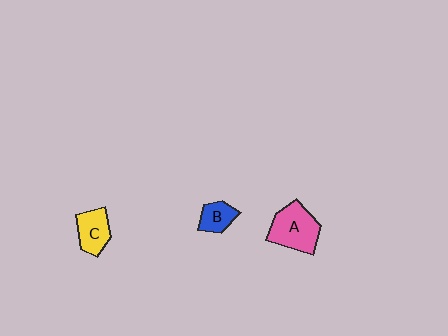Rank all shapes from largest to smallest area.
From largest to smallest: A (pink), C (yellow), B (blue).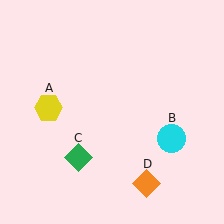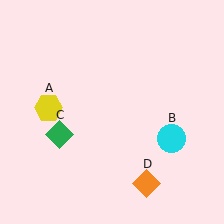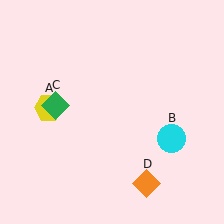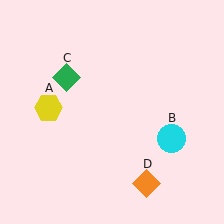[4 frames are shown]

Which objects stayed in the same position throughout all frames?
Yellow hexagon (object A) and cyan circle (object B) and orange diamond (object D) remained stationary.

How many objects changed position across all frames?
1 object changed position: green diamond (object C).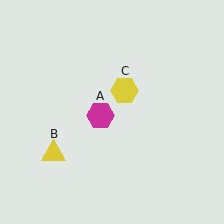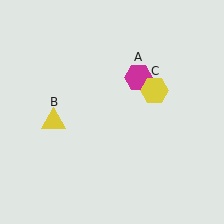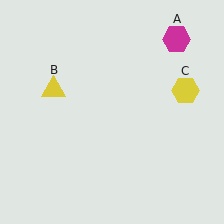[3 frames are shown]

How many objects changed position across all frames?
3 objects changed position: magenta hexagon (object A), yellow triangle (object B), yellow hexagon (object C).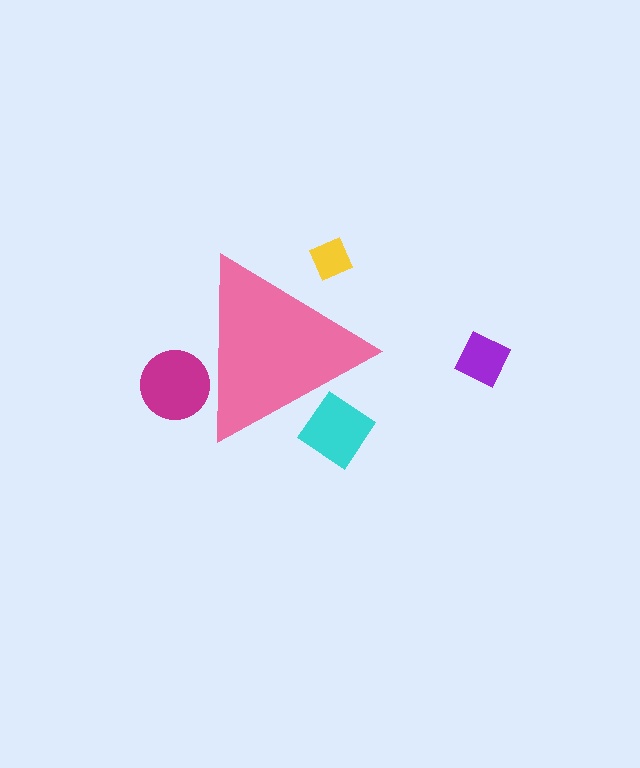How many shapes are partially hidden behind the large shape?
3 shapes are partially hidden.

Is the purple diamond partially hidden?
No, the purple diamond is fully visible.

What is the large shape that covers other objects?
A pink triangle.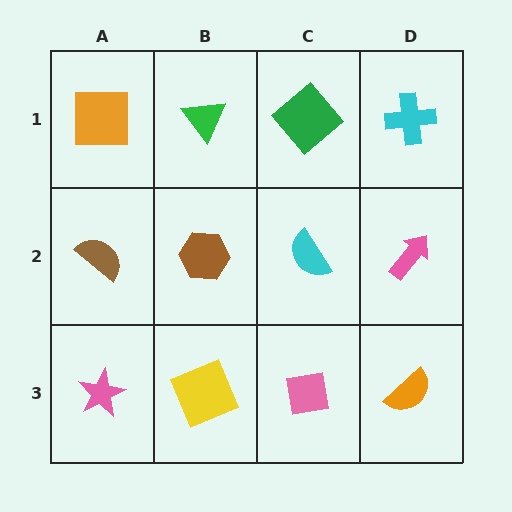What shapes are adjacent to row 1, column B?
A brown hexagon (row 2, column B), an orange square (row 1, column A), a green diamond (row 1, column C).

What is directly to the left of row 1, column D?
A green diamond.